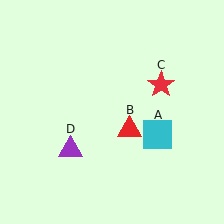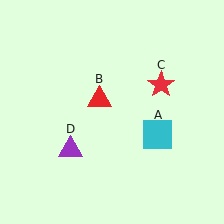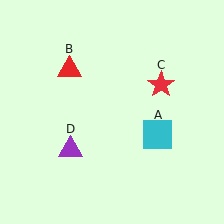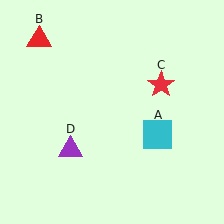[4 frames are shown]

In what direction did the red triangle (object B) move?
The red triangle (object B) moved up and to the left.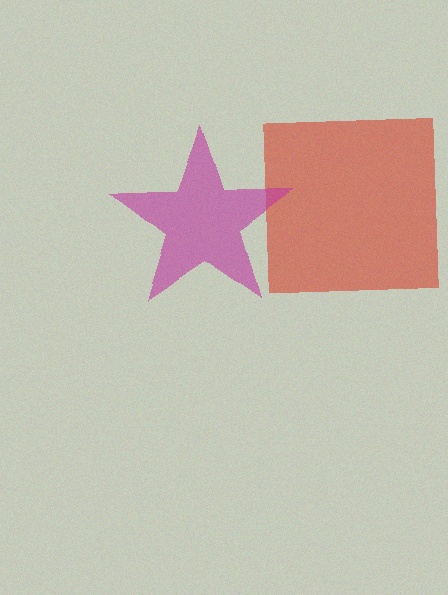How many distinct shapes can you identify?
There are 2 distinct shapes: a red square, a magenta star.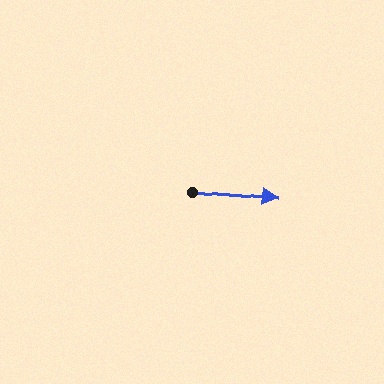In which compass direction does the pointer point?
East.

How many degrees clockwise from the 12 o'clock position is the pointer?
Approximately 95 degrees.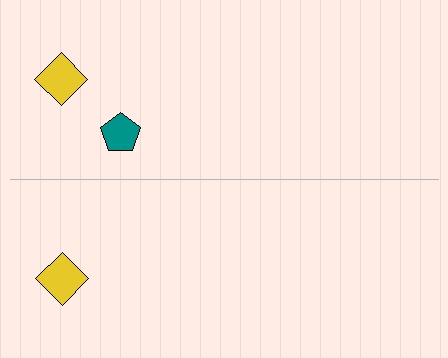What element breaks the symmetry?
A teal pentagon is missing from the bottom side.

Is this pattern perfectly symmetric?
No, the pattern is not perfectly symmetric. A teal pentagon is missing from the bottom side.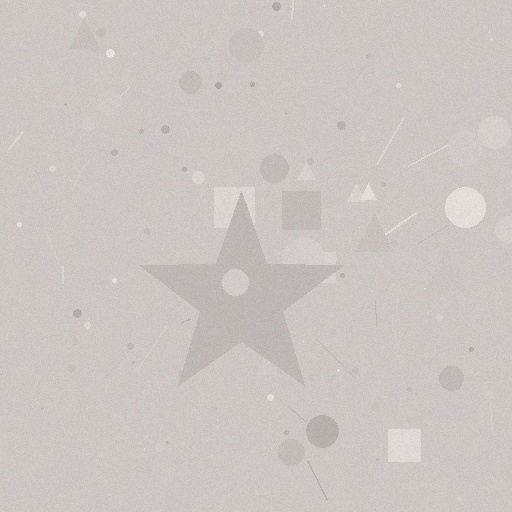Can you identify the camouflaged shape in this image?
The camouflaged shape is a star.